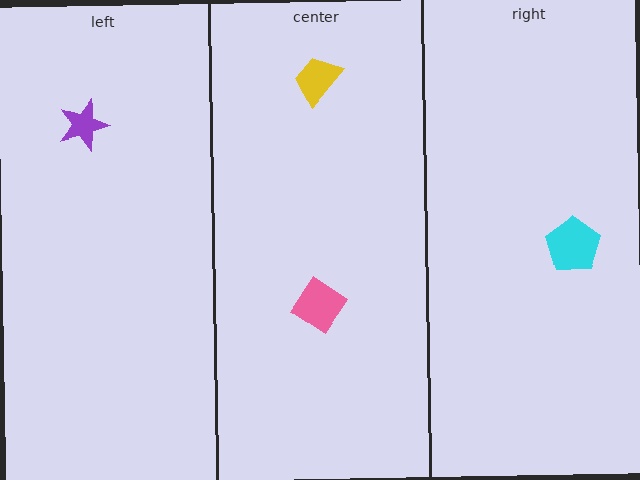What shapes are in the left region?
The purple star.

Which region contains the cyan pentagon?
The right region.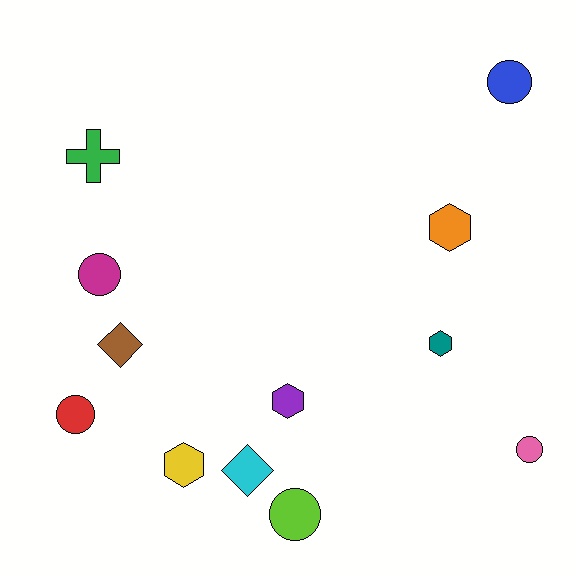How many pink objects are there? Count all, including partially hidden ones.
There is 1 pink object.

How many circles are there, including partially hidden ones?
There are 5 circles.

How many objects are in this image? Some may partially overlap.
There are 12 objects.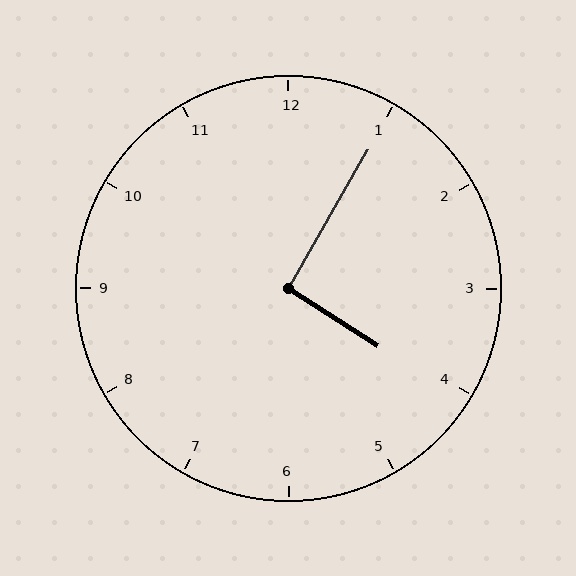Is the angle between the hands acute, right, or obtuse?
It is right.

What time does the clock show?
4:05.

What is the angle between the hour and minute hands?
Approximately 92 degrees.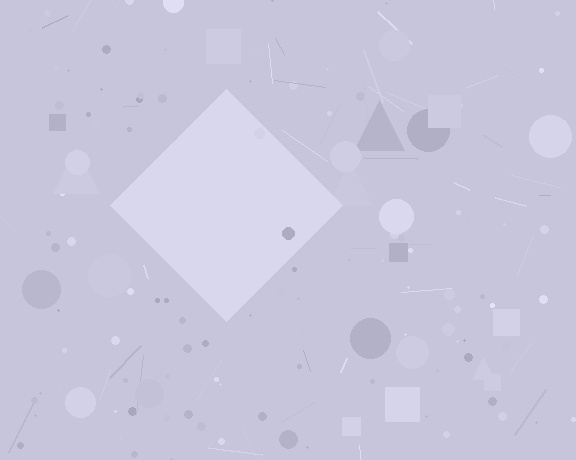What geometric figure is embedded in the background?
A diamond is embedded in the background.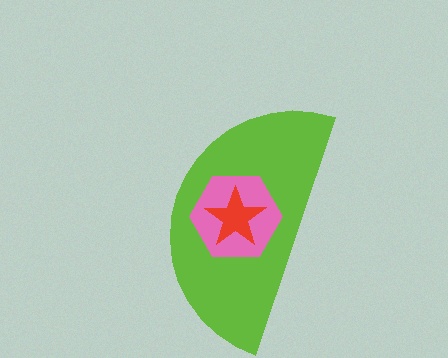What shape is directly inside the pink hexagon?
The red star.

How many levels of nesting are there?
3.